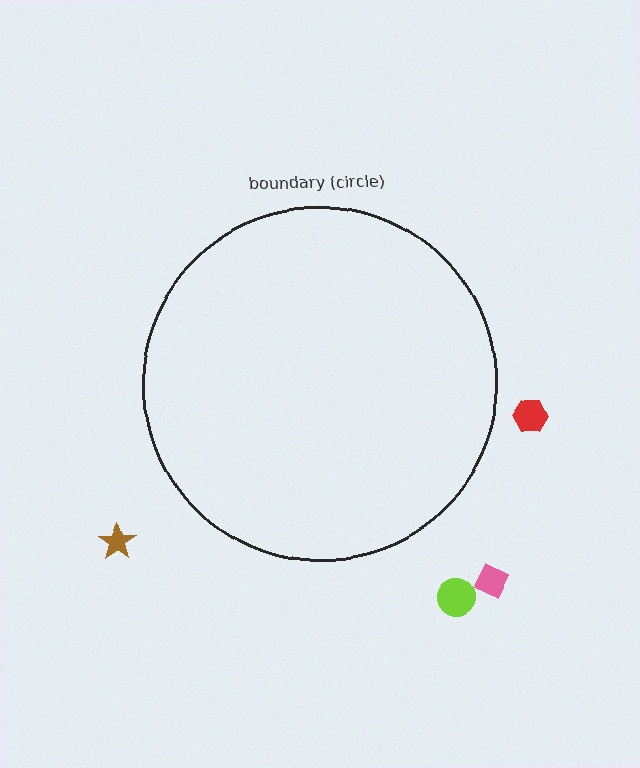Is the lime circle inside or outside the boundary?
Outside.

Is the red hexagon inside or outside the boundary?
Outside.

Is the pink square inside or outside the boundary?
Outside.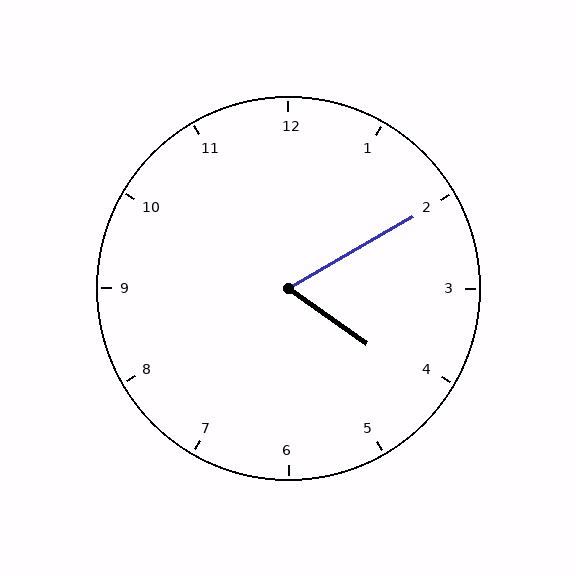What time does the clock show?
4:10.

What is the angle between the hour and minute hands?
Approximately 65 degrees.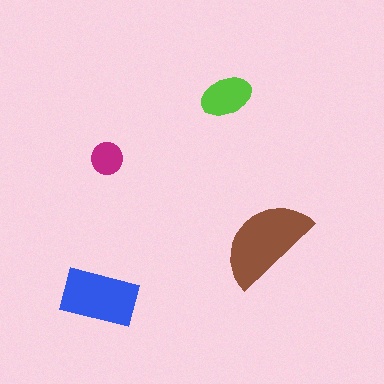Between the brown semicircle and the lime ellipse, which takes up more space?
The brown semicircle.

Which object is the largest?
The brown semicircle.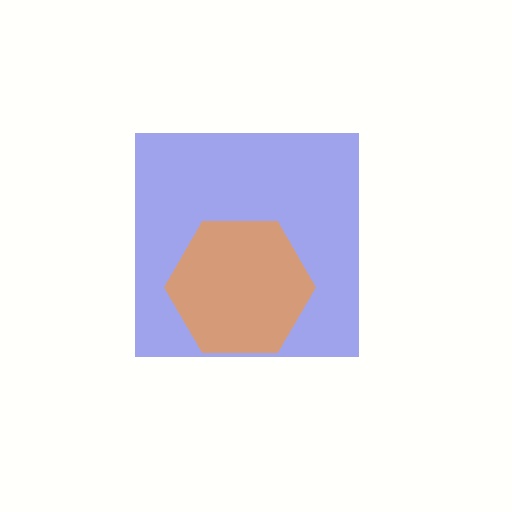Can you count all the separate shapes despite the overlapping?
Yes, there are 2 separate shapes.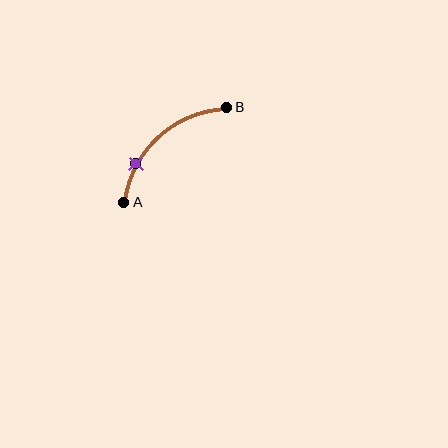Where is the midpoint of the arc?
The arc midpoint is the point on the curve farthest from the straight line joining A and B. It sits above and to the left of that line.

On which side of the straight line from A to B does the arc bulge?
The arc bulges above and to the left of the straight line connecting A and B.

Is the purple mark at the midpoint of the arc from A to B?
No. The purple mark lies on the arc but is closer to endpoint A. The arc midpoint would be at the point on the curve equidistant along the arc from both A and B.